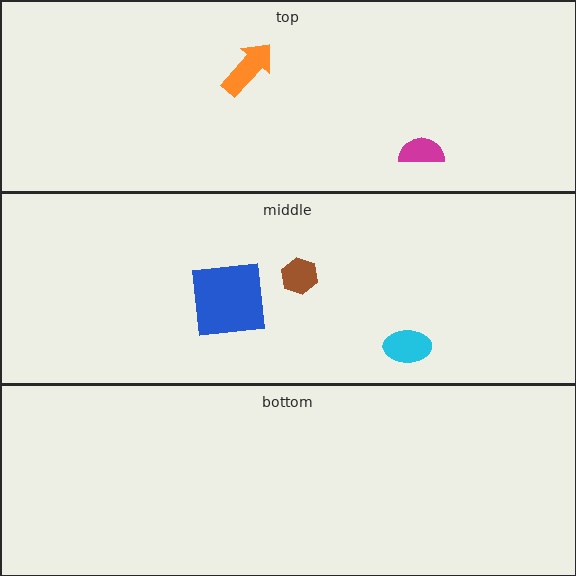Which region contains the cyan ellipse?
The middle region.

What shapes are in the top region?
The orange arrow, the magenta semicircle.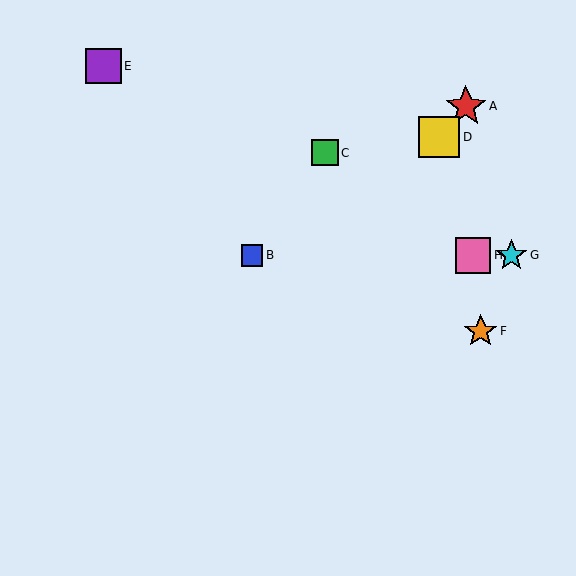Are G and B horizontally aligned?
Yes, both are at y≈255.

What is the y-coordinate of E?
Object E is at y≈66.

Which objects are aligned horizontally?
Objects B, G, H are aligned horizontally.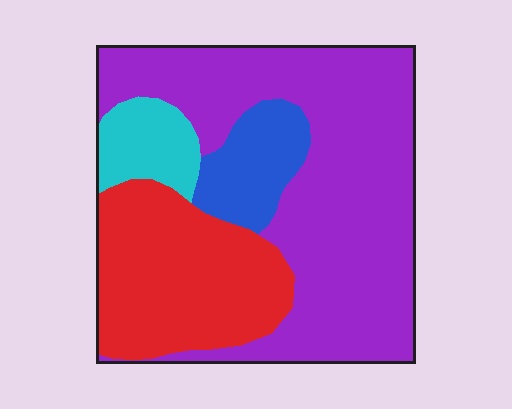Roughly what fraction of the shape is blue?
Blue covers roughly 10% of the shape.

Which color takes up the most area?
Purple, at roughly 55%.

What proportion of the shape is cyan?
Cyan covers 8% of the shape.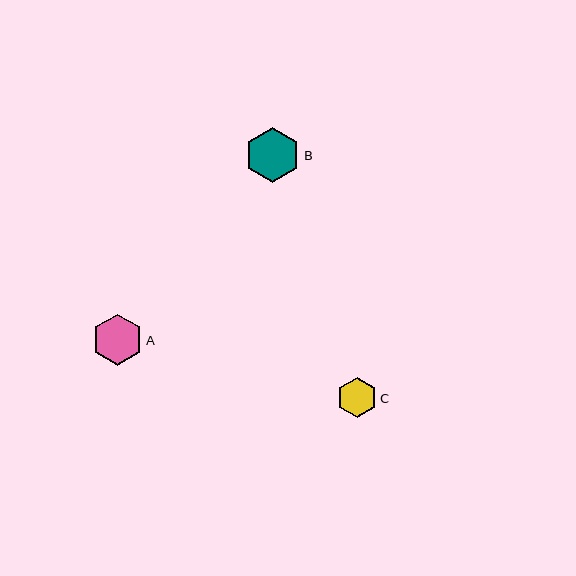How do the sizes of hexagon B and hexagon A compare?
Hexagon B and hexagon A are approximately the same size.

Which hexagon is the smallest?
Hexagon C is the smallest with a size of approximately 40 pixels.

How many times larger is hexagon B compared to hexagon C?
Hexagon B is approximately 1.4 times the size of hexagon C.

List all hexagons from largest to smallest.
From largest to smallest: B, A, C.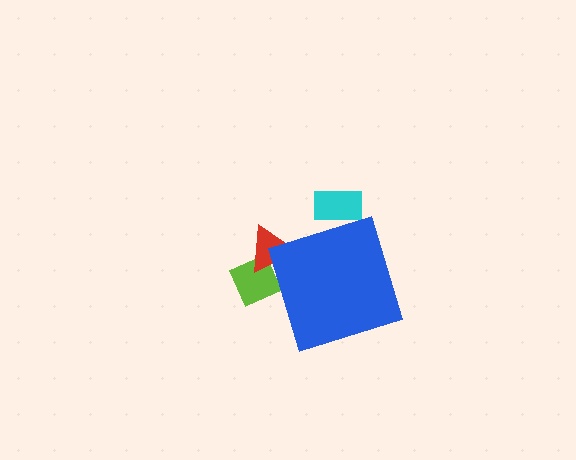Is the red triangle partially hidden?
Yes, the red triangle is partially hidden behind the blue diamond.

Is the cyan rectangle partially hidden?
Yes, the cyan rectangle is partially hidden behind the blue diamond.